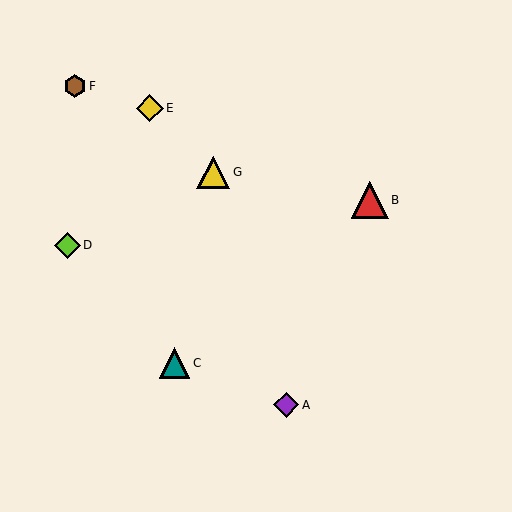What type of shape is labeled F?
Shape F is a brown hexagon.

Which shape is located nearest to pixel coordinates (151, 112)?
The yellow diamond (labeled E) at (150, 108) is nearest to that location.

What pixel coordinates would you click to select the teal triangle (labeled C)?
Click at (175, 363) to select the teal triangle C.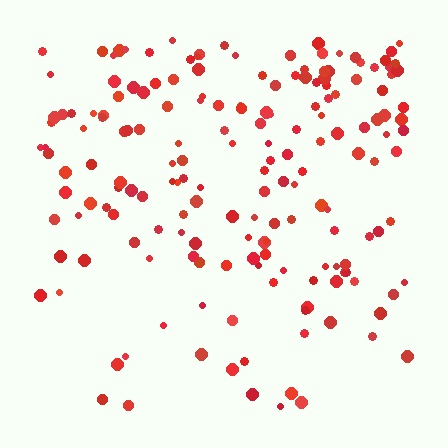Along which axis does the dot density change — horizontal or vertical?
Vertical.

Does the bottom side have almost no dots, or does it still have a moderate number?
Still a moderate number, just noticeably fewer than the top.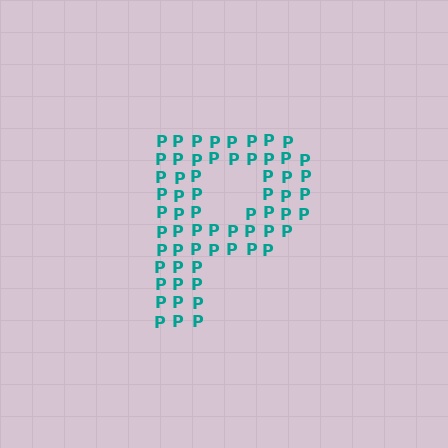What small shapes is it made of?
It is made of small letter P's.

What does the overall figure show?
The overall figure shows the letter P.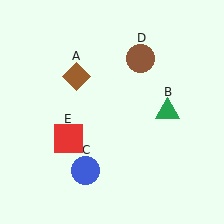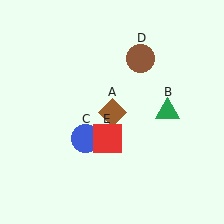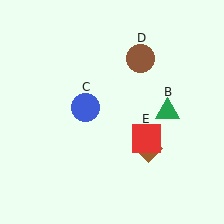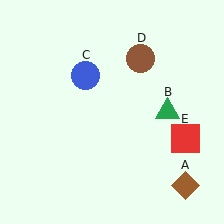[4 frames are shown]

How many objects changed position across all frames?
3 objects changed position: brown diamond (object A), blue circle (object C), red square (object E).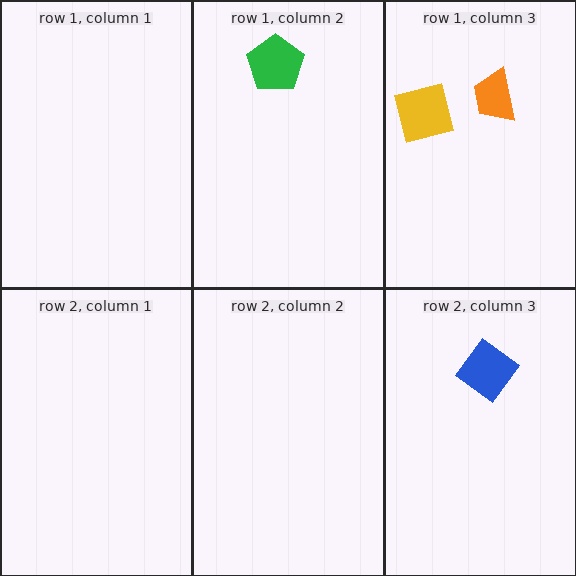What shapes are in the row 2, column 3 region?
The blue diamond.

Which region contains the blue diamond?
The row 2, column 3 region.